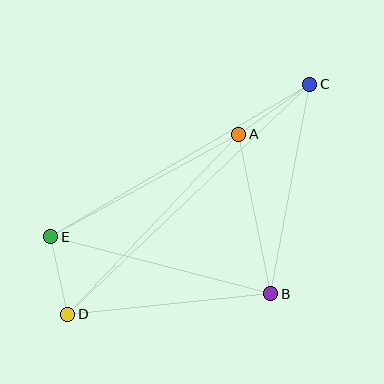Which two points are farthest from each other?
Points C and D are farthest from each other.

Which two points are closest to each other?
Points D and E are closest to each other.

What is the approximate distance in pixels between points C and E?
The distance between C and E is approximately 301 pixels.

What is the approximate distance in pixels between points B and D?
The distance between B and D is approximately 204 pixels.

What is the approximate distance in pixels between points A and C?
The distance between A and C is approximately 87 pixels.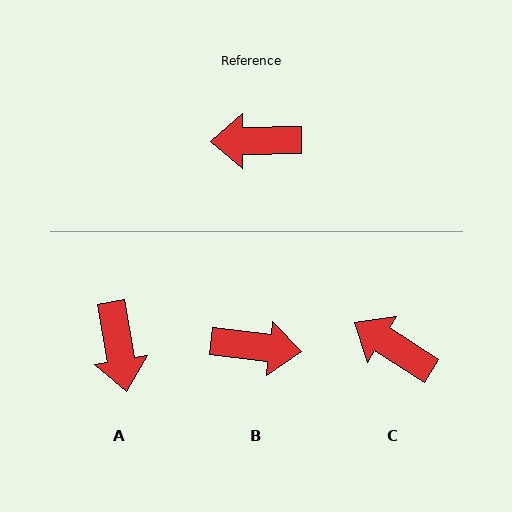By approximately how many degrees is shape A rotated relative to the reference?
Approximately 99 degrees counter-clockwise.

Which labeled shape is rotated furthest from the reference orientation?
B, about 173 degrees away.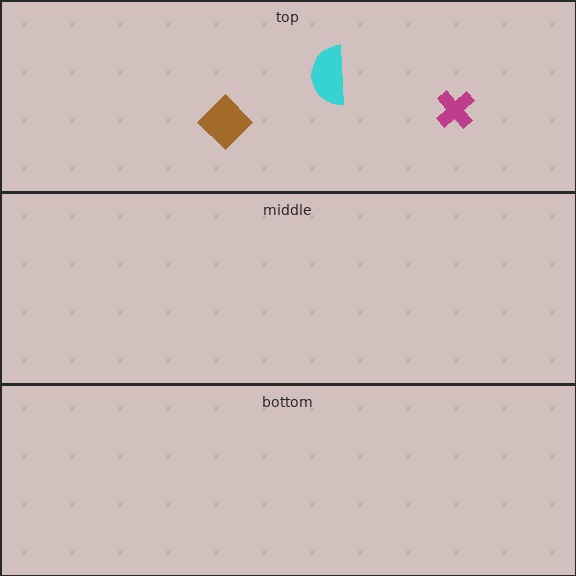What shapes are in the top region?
The magenta cross, the cyan semicircle, the brown diamond.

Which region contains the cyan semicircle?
The top region.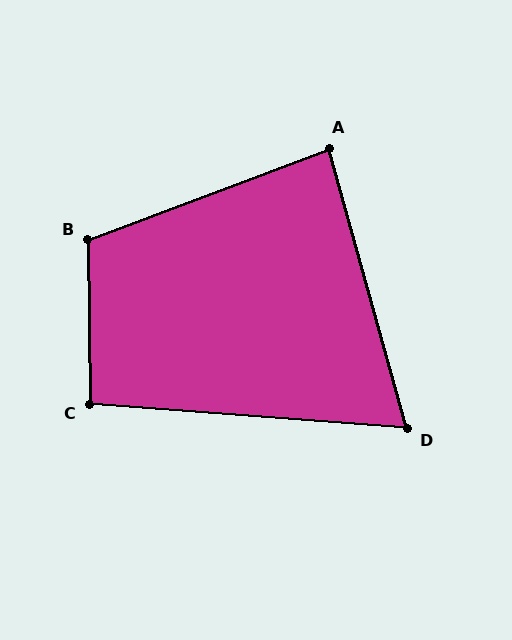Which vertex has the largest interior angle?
B, at approximately 110 degrees.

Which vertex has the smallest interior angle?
D, at approximately 70 degrees.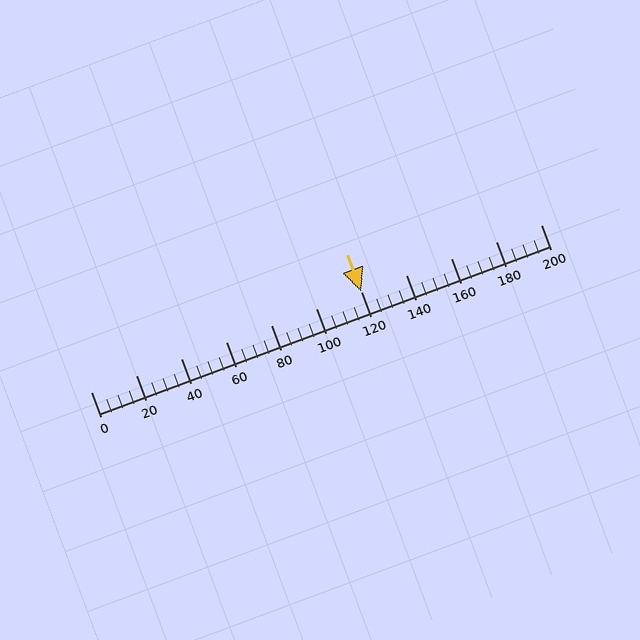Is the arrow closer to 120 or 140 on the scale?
The arrow is closer to 120.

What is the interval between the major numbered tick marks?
The major tick marks are spaced 20 units apart.